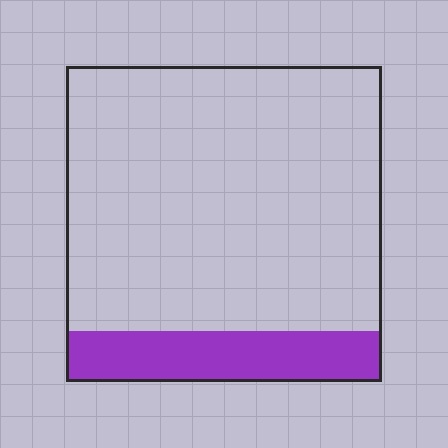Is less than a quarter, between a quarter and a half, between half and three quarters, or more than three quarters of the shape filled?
Less than a quarter.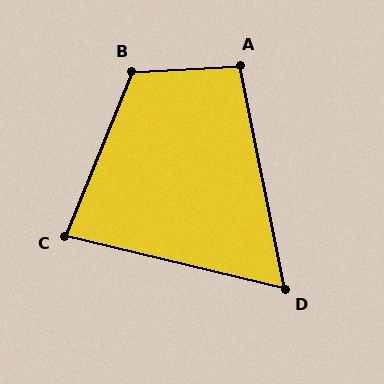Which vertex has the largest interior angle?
B, at approximately 115 degrees.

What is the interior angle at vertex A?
Approximately 99 degrees (obtuse).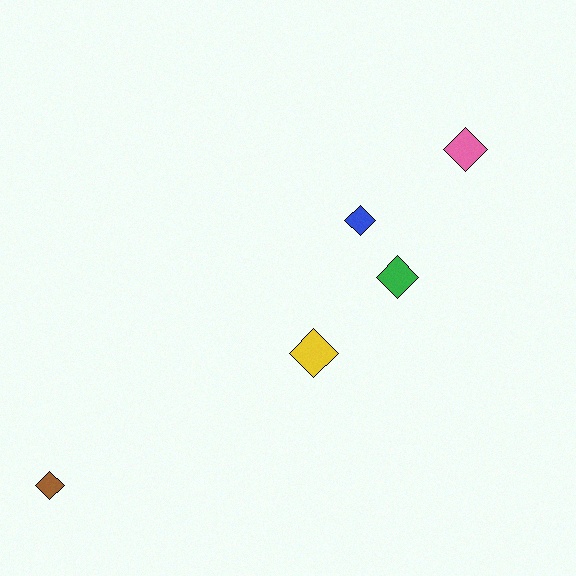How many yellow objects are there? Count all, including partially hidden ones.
There is 1 yellow object.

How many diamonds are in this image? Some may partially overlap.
There are 5 diamonds.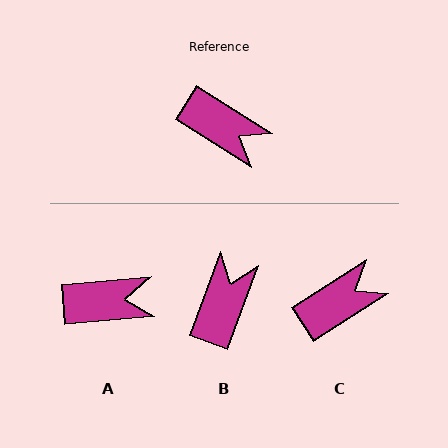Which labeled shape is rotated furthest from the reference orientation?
B, about 102 degrees away.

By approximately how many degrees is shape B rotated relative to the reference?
Approximately 102 degrees counter-clockwise.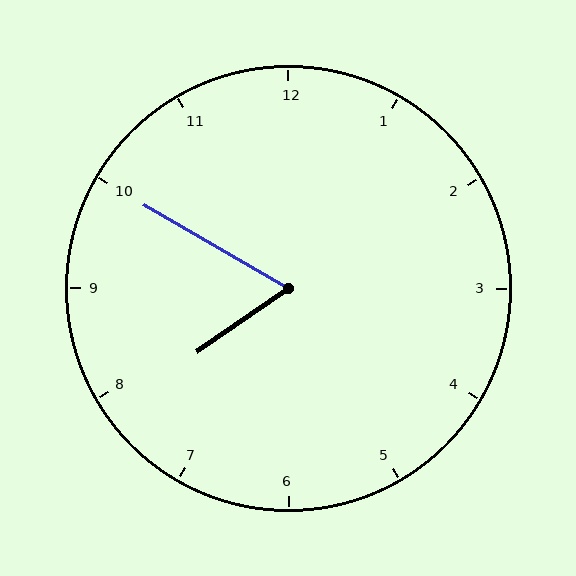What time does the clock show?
7:50.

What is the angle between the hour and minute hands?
Approximately 65 degrees.